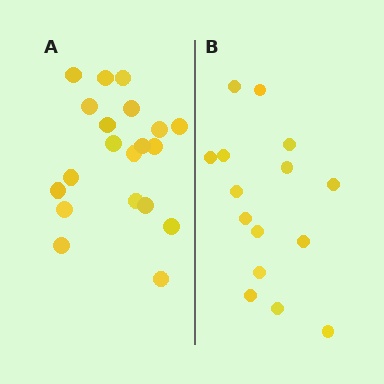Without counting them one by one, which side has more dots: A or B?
Region A (the left region) has more dots.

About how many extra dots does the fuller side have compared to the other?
Region A has about 5 more dots than region B.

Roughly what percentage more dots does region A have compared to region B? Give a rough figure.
About 35% more.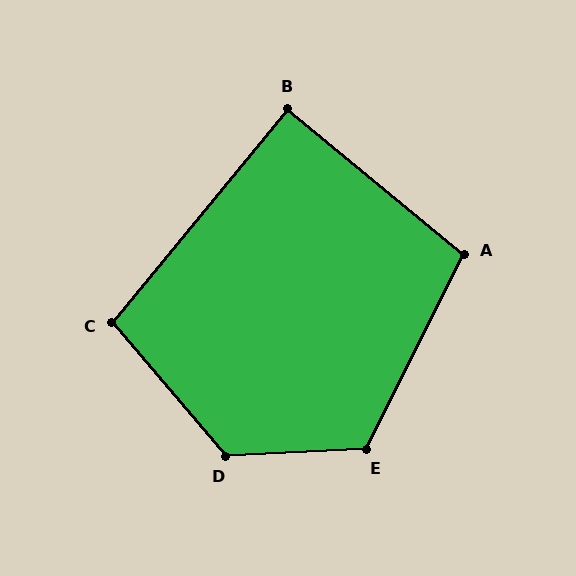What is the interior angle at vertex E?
Approximately 120 degrees (obtuse).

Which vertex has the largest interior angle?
D, at approximately 128 degrees.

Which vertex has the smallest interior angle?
B, at approximately 90 degrees.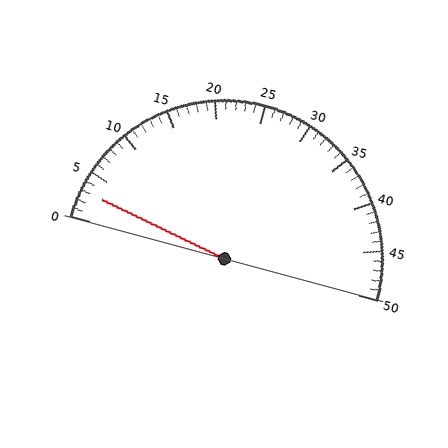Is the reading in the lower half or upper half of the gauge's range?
The reading is in the lower half of the range (0 to 50).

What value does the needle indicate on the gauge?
The needle indicates approximately 3.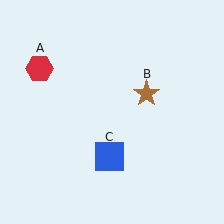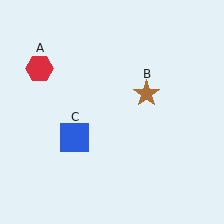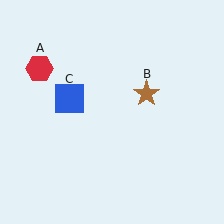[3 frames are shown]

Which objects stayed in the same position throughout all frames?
Red hexagon (object A) and brown star (object B) remained stationary.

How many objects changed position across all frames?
1 object changed position: blue square (object C).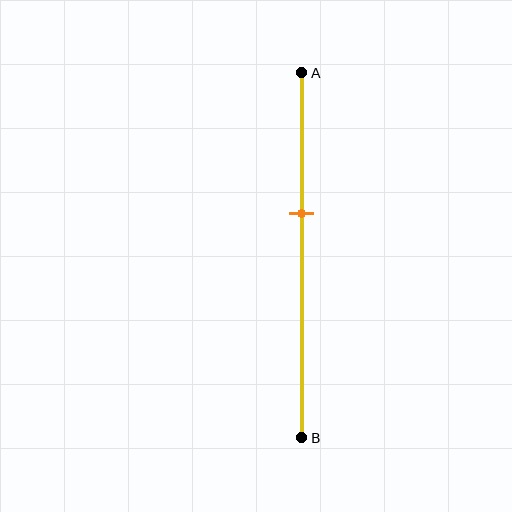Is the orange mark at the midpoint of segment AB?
No, the mark is at about 40% from A, not at the 50% midpoint.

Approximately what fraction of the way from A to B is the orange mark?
The orange mark is approximately 40% of the way from A to B.